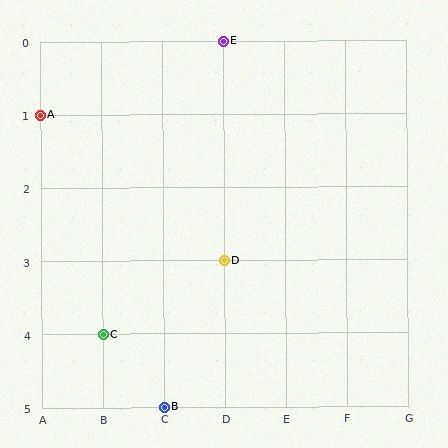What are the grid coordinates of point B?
Point B is at grid coordinates (C, 5).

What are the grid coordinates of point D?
Point D is at grid coordinates (D, 3).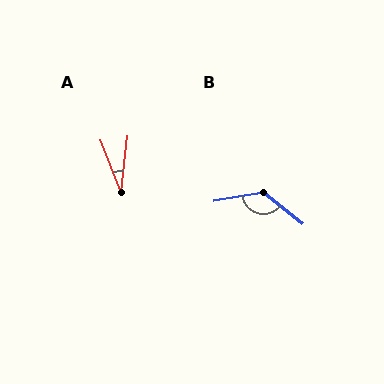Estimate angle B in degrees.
Approximately 131 degrees.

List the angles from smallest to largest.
A (28°), B (131°).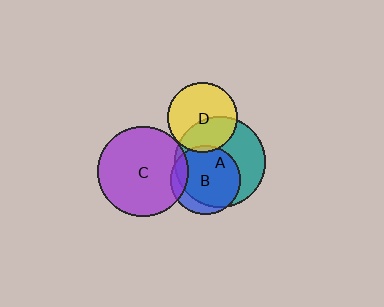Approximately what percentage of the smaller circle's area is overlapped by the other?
Approximately 5%.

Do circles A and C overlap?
Yes.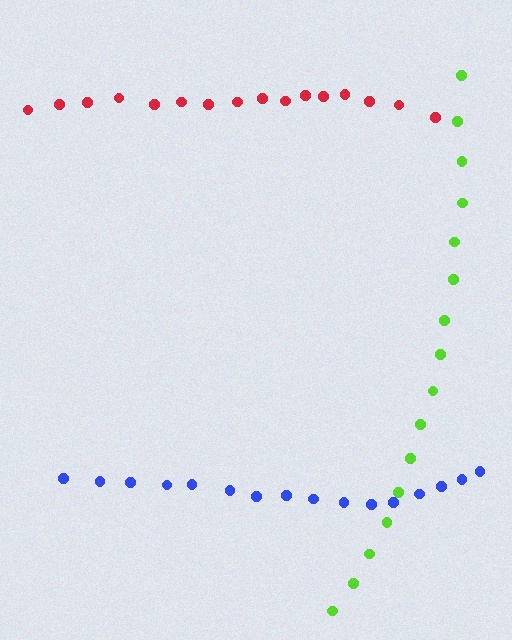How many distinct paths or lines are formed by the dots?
There are 3 distinct paths.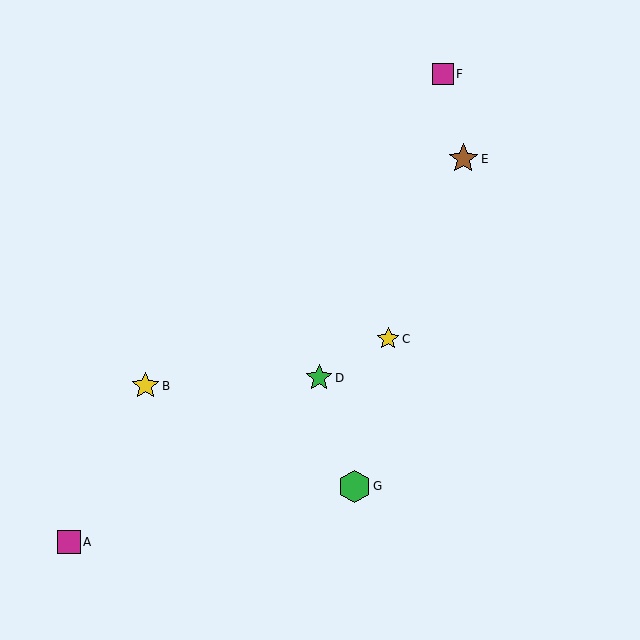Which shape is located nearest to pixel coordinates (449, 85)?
The magenta square (labeled F) at (443, 74) is nearest to that location.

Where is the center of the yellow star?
The center of the yellow star is at (145, 386).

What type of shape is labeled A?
Shape A is a magenta square.